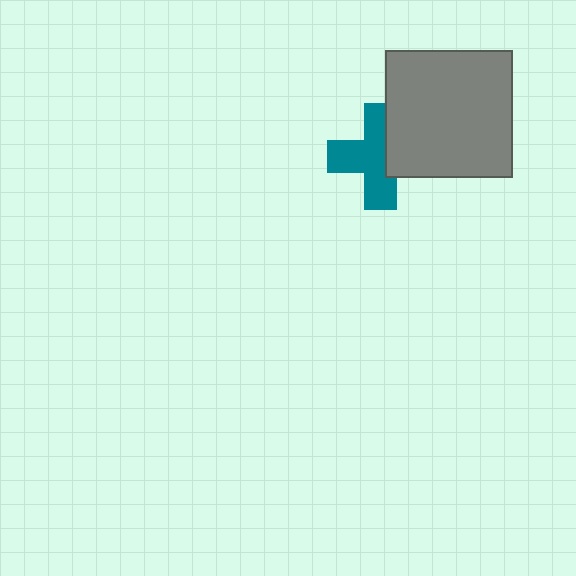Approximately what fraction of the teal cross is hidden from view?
Roughly 35% of the teal cross is hidden behind the gray square.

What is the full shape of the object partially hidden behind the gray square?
The partially hidden object is a teal cross.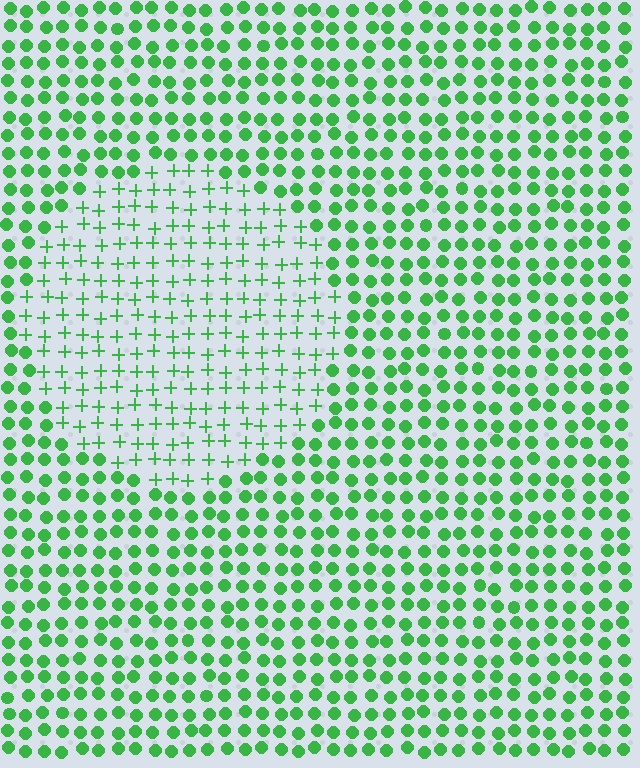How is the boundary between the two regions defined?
The boundary is defined by a change in element shape: plus signs inside vs. circles outside. All elements share the same color and spacing.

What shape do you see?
I see a circle.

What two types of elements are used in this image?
The image uses plus signs inside the circle region and circles outside it.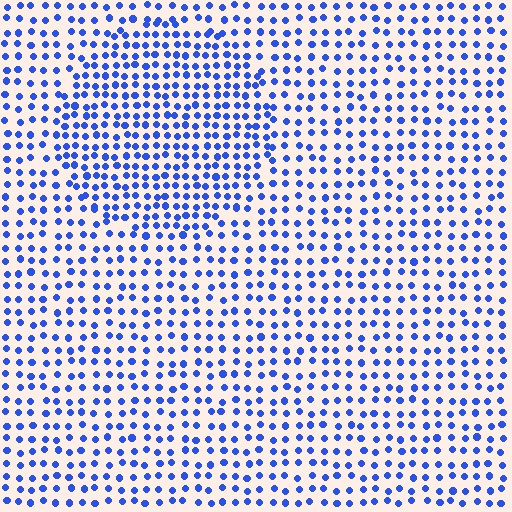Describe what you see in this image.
The image contains small blue elements arranged at two different densities. A circle-shaped region is visible where the elements are more densely packed than the surrounding area.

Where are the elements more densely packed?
The elements are more densely packed inside the circle boundary.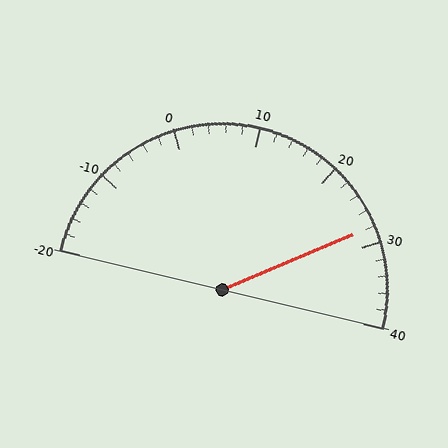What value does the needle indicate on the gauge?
The needle indicates approximately 28.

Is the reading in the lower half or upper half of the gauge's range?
The reading is in the upper half of the range (-20 to 40).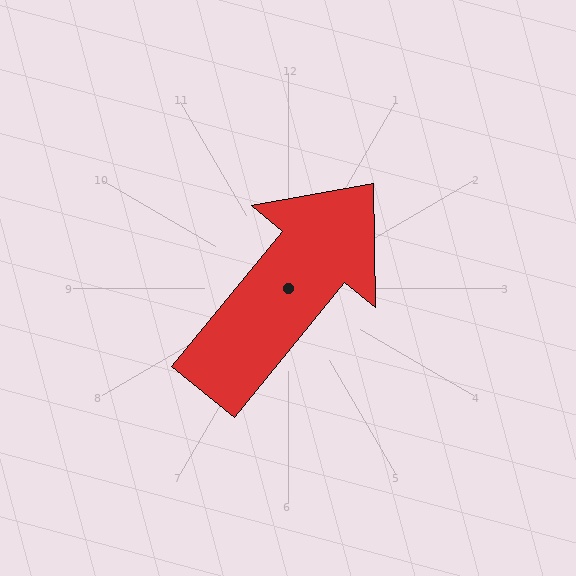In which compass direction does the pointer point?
Northeast.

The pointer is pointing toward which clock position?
Roughly 1 o'clock.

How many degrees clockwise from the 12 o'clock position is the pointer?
Approximately 39 degrees.